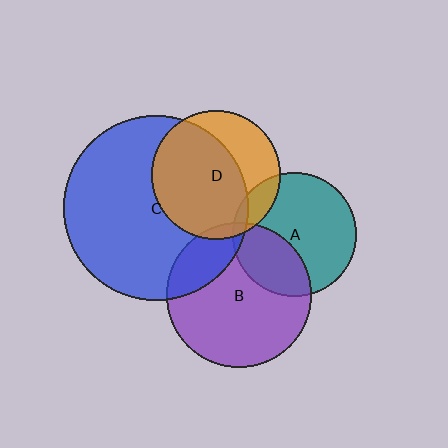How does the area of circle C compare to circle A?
Approximately 2.2 times.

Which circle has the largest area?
Circle C (blue).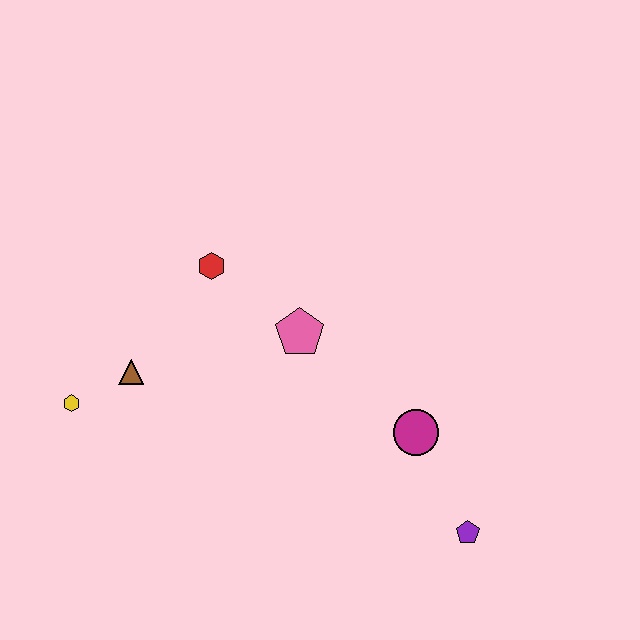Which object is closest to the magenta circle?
The purple pentagon is closest to the magenta circle.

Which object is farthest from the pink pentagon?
The purple pentagon is farthest from the pink pentagon.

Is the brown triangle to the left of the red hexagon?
Yes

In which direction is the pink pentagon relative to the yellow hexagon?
The pink pentagon is to the right of the yellow hexagon.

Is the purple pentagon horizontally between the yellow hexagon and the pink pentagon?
No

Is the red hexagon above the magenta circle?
Yes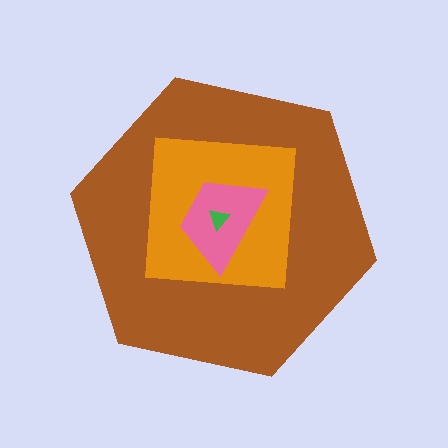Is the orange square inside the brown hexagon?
Yes.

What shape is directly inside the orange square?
The pink trapezoid.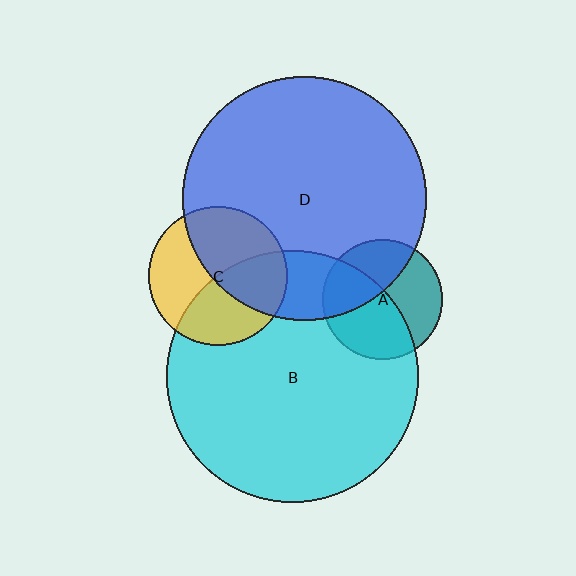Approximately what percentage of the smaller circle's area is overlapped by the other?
Approximately 40%.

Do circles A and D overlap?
Yes.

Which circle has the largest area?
Circle B (cyan).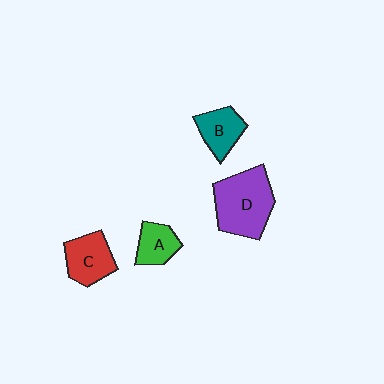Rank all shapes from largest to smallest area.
From largest to smallest: D (purple), C (red), B (teal), A (green).